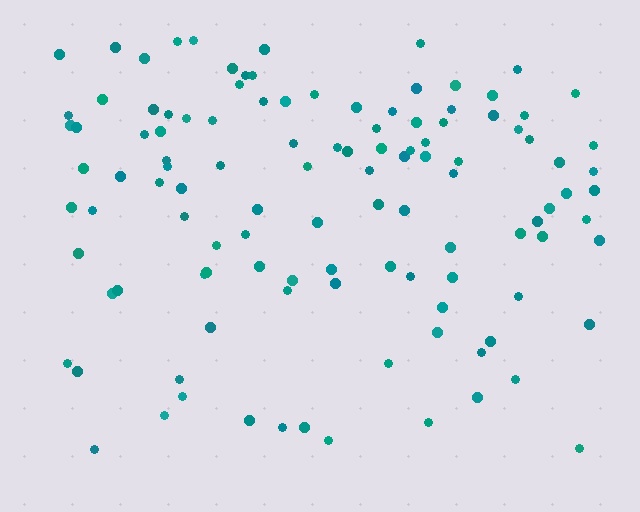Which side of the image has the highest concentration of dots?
The top.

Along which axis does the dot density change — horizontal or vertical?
Vertical.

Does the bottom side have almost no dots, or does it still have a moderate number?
Still a moderate number, just noticeably fewer than the top.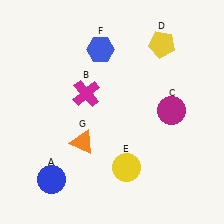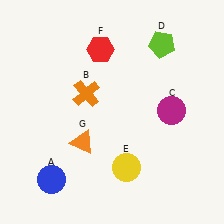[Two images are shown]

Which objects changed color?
B changed from magenta to orange. D changed from yellow to lime. F changed from blue to red.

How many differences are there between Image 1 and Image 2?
There are 3 differences between the two images.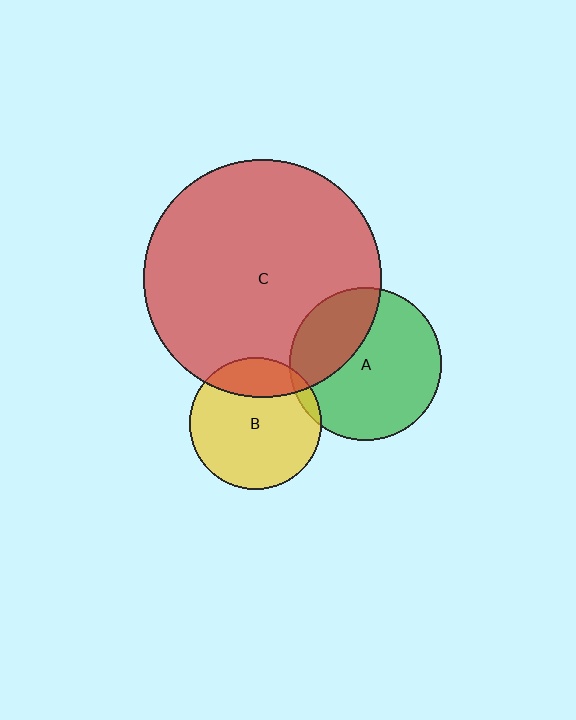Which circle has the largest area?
Circle C (red).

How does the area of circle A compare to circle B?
Approximately 1.3 times.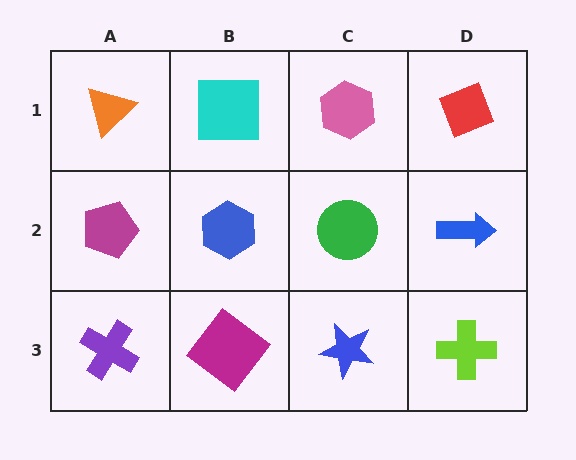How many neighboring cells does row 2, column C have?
4.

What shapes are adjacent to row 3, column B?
A blue hexagon (row 2, column B), a purple cross (row 3, column A), a blue star (row 3, column C).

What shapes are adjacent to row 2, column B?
A cyan square (row 1, column B), a magenta diamond (row 3, column B), a magenta pentagon (row 2, column A), a green circle (row 2, column C).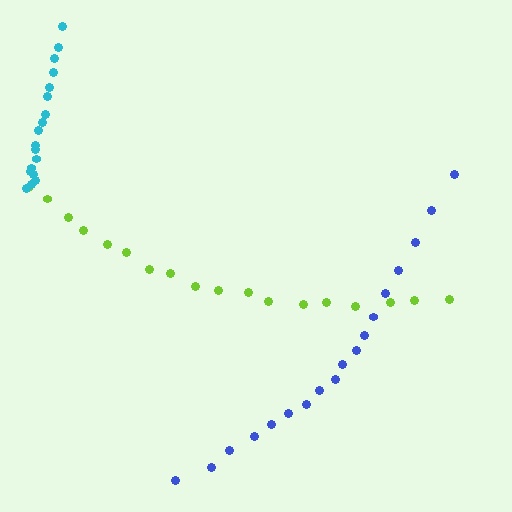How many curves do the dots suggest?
There are 3 distinct paths.